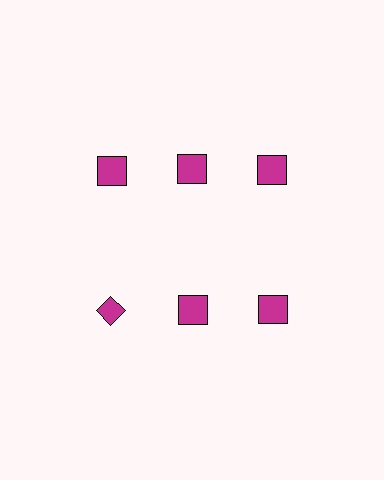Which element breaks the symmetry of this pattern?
The magenta diamond in the second row, leftmost column breaks the symmetry. All other shapes are magenta squares.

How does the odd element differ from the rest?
It has a different shape: diamond instead of square.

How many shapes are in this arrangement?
There are 6 shapes arranged in a grid pattern.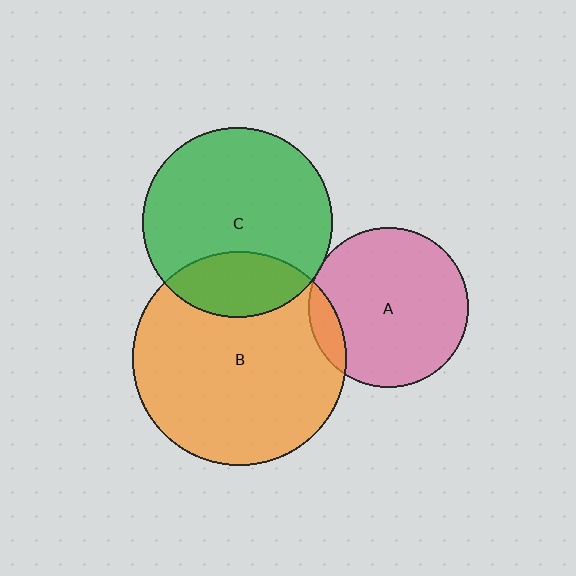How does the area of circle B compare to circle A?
Approximately 1.8 times.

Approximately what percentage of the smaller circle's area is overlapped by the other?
Approximately 10%.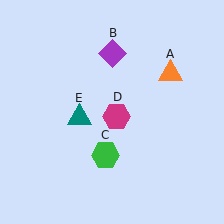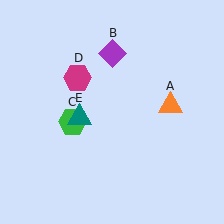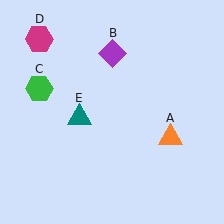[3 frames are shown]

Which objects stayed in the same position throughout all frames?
Purple diamond (object B) and teal triangle (object E) remained stationary.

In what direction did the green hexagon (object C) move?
The green hexagon (object C) moved up and to the left.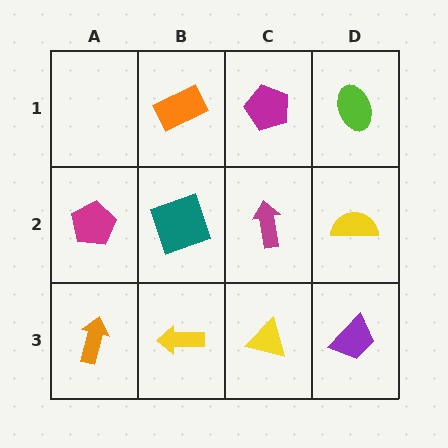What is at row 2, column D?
A yellow semicircle.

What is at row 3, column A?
An orange arrow.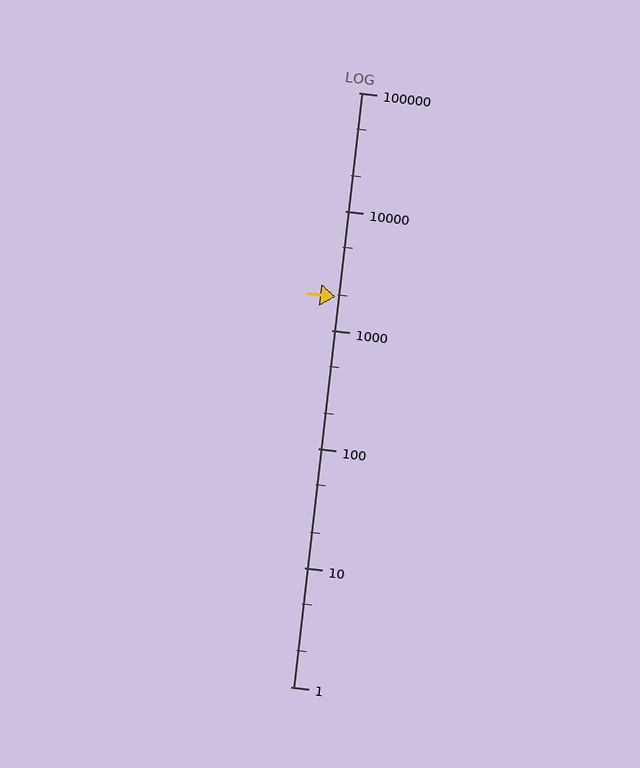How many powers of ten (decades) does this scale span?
The scale spans 5 decades, from 1 to 100000.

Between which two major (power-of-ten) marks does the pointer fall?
The pointer is between 1000 and 10000.